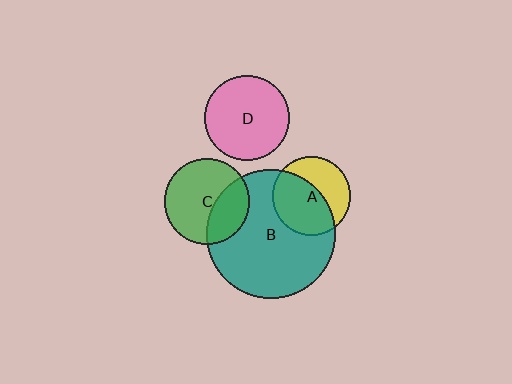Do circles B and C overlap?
Yes.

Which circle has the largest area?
Circle B (teal).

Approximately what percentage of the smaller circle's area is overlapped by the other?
Approximately 35%.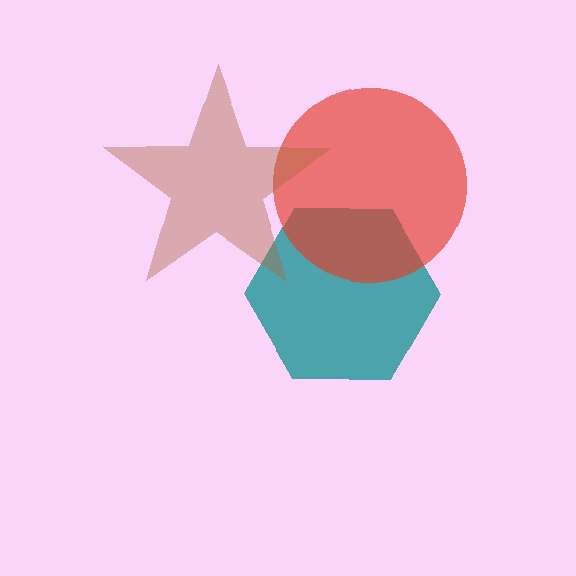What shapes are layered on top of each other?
The layered shapes are: a teal hexagon, a red circle, a brown star.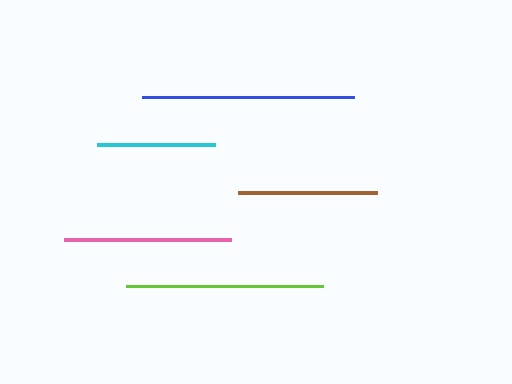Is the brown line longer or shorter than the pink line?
The pink line is longer than the brown line.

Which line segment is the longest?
The blue line is the longest at approximately 213 pixels.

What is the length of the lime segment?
The lime segment is approximately 197 pixels long.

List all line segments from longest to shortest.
From longest to shortest: blue, lime, pink, brown, cyan.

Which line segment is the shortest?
The cyan line is the shortest at approximately 118 pixels.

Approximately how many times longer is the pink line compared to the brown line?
The pink line is approximately 1.2 times the length of the brown line.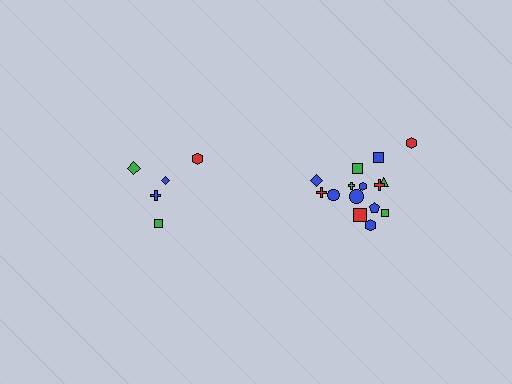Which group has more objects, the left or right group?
The right group.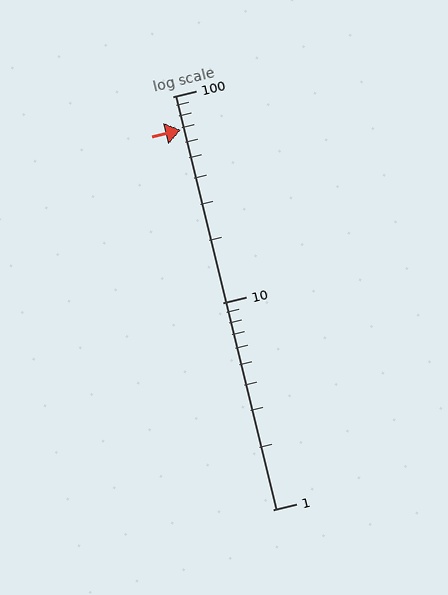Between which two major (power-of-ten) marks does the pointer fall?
The pointer is between 10 and 100.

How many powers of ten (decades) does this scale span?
The scale spans 2 decades, from 1 to 100.